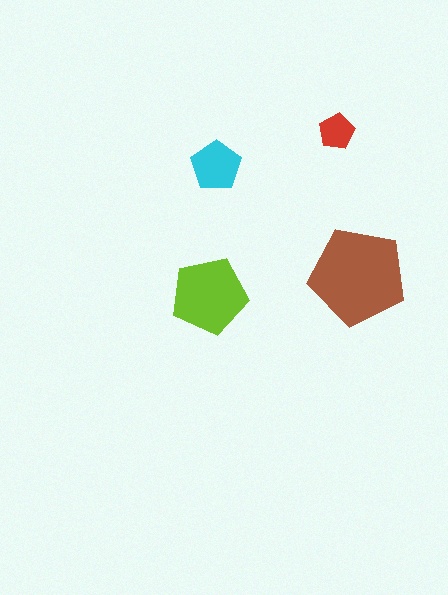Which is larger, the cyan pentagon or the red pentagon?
The cyan one.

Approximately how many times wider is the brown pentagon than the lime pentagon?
About 1.5 times wider.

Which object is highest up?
The red pentagon is topmost.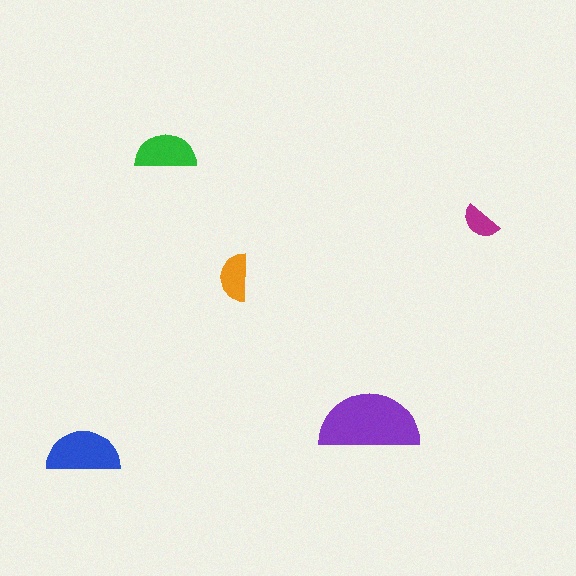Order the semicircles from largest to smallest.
the purple one, the blue one, the green one, the orange one, the magenta one.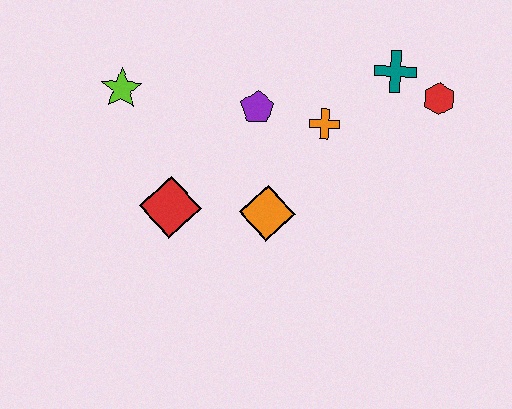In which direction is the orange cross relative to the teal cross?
The orange cross is to the left of the teal cross.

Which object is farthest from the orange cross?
The lime star is farthest from the orange cross.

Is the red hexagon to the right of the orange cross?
Yes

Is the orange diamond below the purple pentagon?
Yes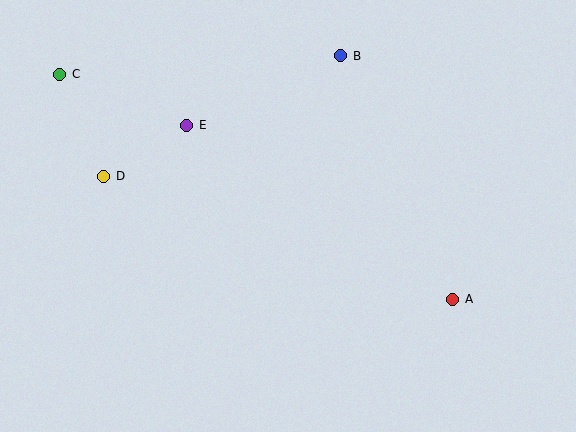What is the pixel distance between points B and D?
The distance between B and D is 266 pixels.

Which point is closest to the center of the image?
Point E at (187, 125) is closest to the center.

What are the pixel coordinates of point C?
Point C is at (60, 74).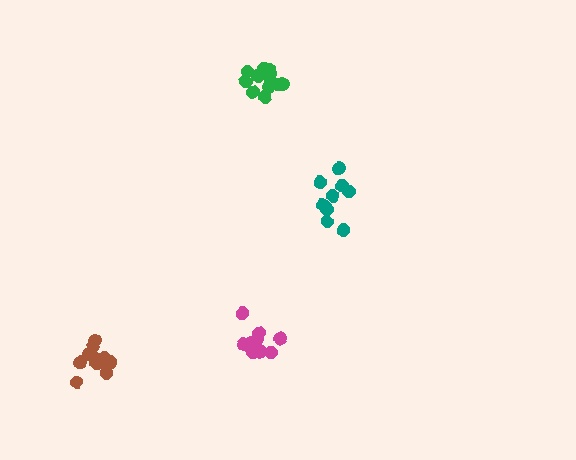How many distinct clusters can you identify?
There are 4 distinct clusters.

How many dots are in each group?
Group 1: 11 dots, Group 2: 12 dots, Group 3: 10 dots, Group 4: 11 dots (44 total).